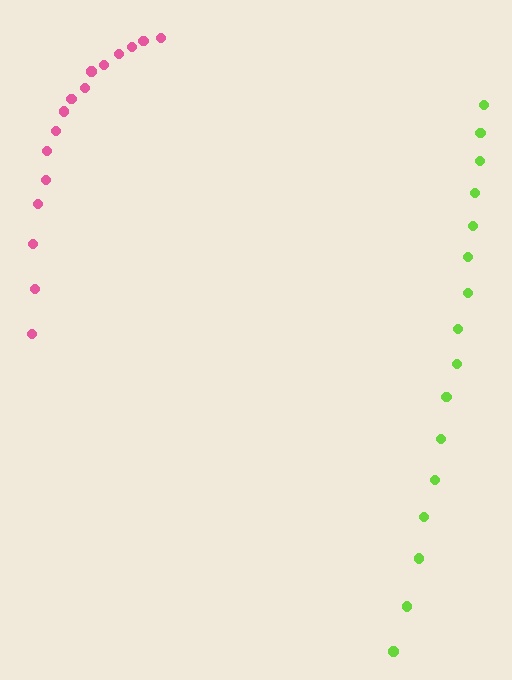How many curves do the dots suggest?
There are 2 distinct paths.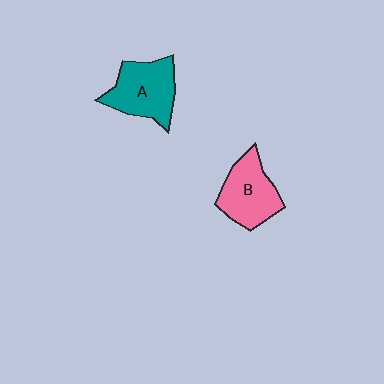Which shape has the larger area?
Shape A (teal).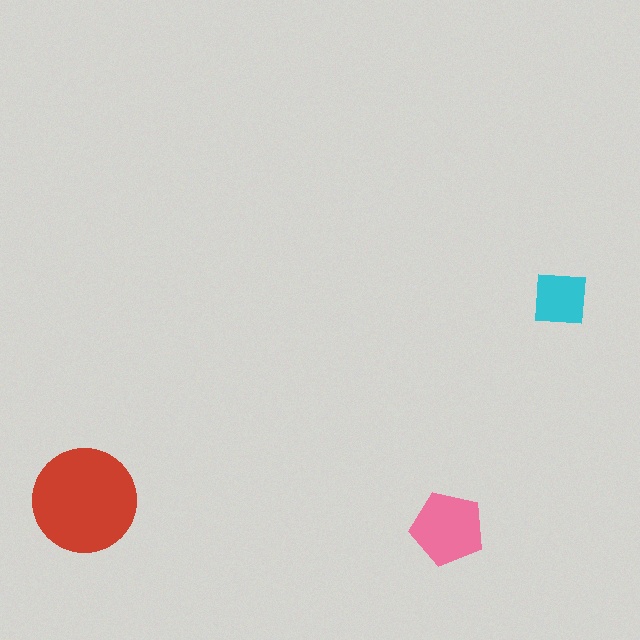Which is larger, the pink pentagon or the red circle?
The red circle.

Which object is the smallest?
The cyan square.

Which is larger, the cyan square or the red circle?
The red circle.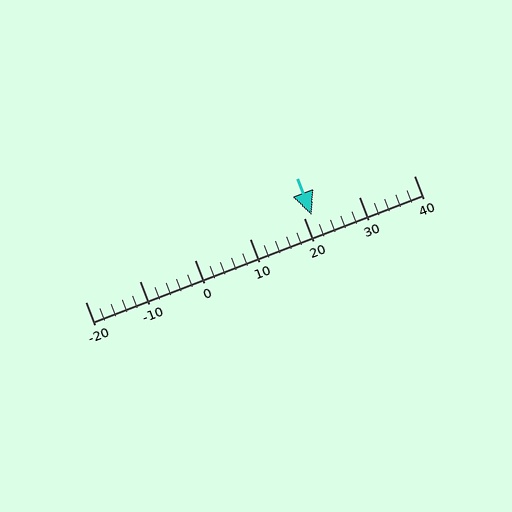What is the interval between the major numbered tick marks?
The major tick marks are spaced 10 units apart.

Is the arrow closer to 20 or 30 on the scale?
The arrow is closer to 20.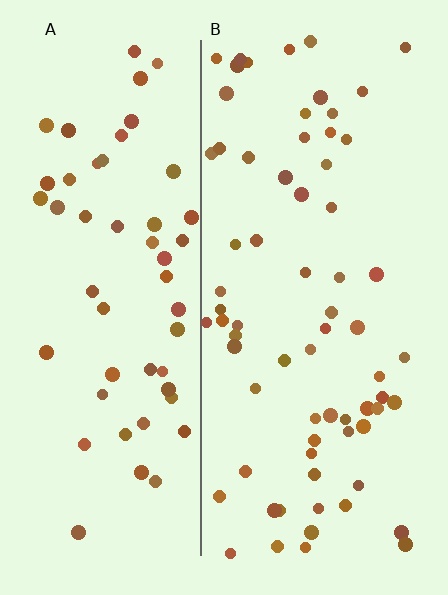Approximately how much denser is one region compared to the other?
Approximately 1.3× — region B over region A.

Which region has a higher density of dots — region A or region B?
B (the right).